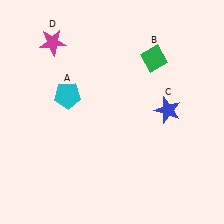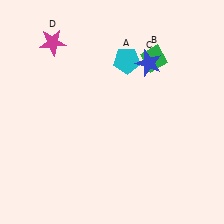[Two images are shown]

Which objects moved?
The objects that moved are: the cyan pentagon (A), the blue star (C).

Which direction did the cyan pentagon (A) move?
The cyan pentagon (A) moved right.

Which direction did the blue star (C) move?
The blue star (C) moved up.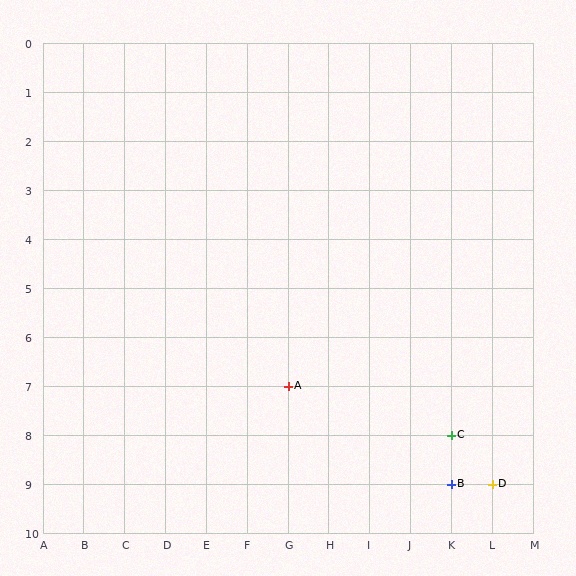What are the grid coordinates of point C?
Point C is at grid coordinates (K, 8).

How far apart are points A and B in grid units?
Points A and B are 4 columns and 2 rows apart (about 4.5 grid units diagonally).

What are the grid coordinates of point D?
Point D is at grid coordinates (L, 9).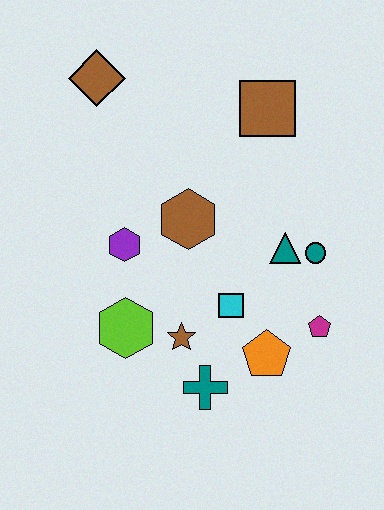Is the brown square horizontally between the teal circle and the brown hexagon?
Yes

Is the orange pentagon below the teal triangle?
Yes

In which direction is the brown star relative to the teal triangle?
The brown star is to the left of the teal triangle.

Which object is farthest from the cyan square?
The brown diamond is farthest from the cyan square.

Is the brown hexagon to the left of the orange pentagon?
Yes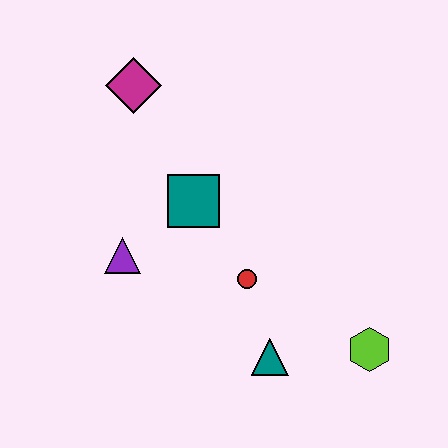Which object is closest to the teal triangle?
The red circle is closest to the teal triangle.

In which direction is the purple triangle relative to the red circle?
The purple triangle is to the left of the red circle.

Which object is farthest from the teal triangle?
The magenta diamond is farthest from the teal triangle.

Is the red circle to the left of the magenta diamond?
No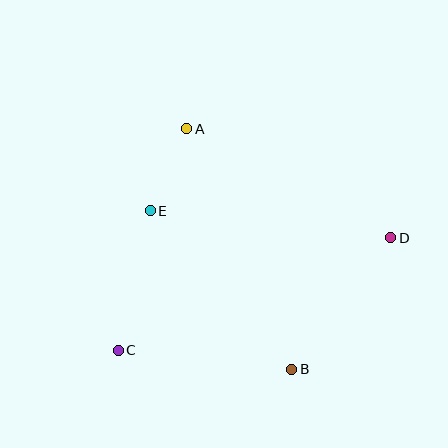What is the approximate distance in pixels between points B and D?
The distance between B and D is approximately 165 pixels.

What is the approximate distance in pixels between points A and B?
The distance between A and B is approximately 262 pixels.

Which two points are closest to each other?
Points A and E are closest to each other.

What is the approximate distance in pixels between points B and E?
The distance between B and E is approximately 212 pixels.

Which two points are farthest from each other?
Points C and D are farthest from each other.